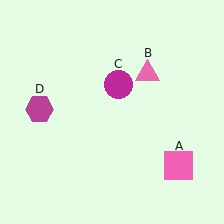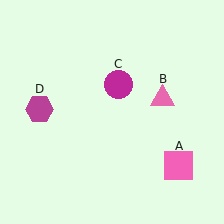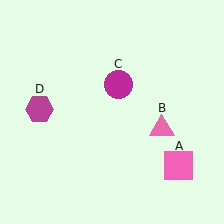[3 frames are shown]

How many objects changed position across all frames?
1 object changed position: pink triangle (object B).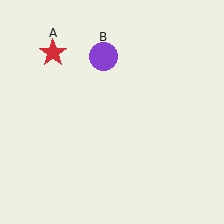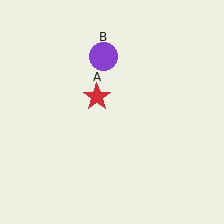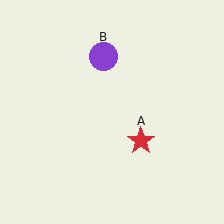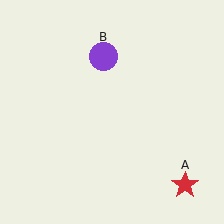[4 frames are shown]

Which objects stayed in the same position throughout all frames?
Purple circle (object B) remained stationary.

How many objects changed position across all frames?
1 object changed position: red star (object A).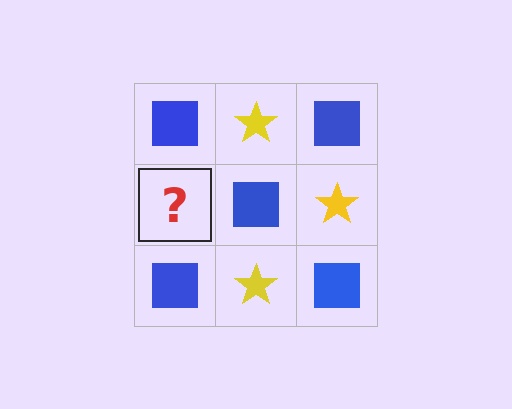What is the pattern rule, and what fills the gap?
The rule is that it alternates blue square and yellow star in a checkerboard pattern. The gap should be filled with a yellow star.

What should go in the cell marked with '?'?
The missing cell should contain a yellow star.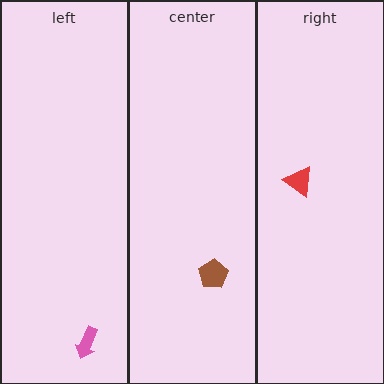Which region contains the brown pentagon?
The center region.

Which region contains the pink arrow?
The left region.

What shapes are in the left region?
The pink arrow.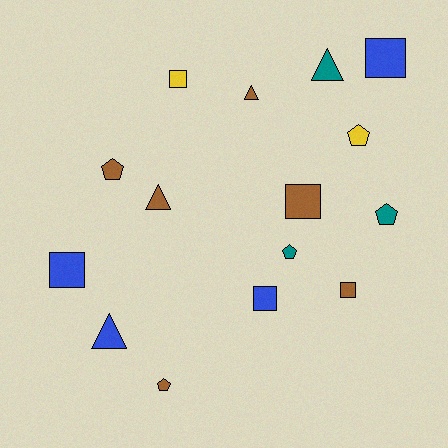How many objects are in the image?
There are 15 objects.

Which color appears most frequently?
Brown, with 6 objects.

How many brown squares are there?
There are 2 brown squares.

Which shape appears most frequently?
Square, with 6 objects.